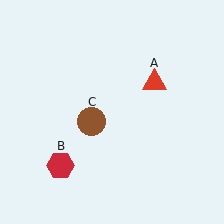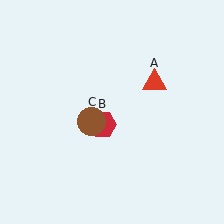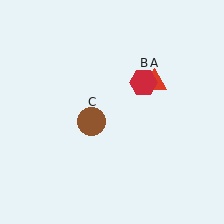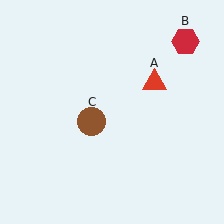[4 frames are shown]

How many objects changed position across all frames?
1 object changed position: red hexagon (object B).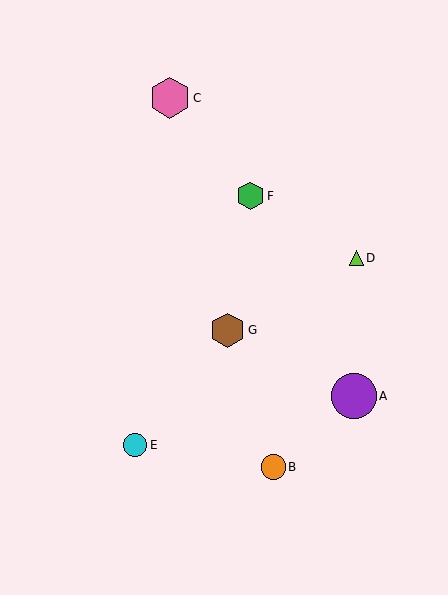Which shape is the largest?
The purple circle (labeled A) is the largest.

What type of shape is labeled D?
Shape D is a lime triangle.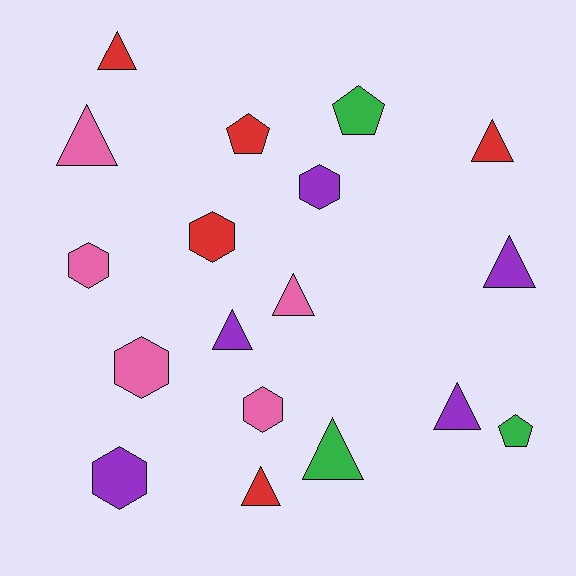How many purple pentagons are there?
There are no purple pentagons.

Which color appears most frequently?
Red, with 5 objects.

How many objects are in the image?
There are 18 objects.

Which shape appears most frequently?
Triangle, with 9 objects.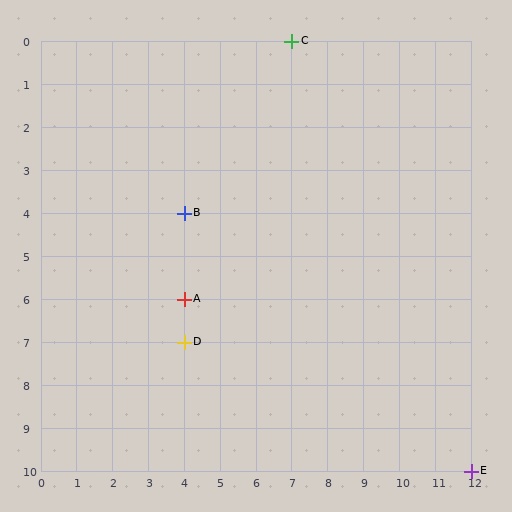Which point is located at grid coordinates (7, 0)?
Point C is at (7, 0).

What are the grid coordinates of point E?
Point E is at grid coordinates (12, 10).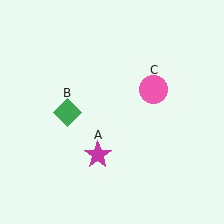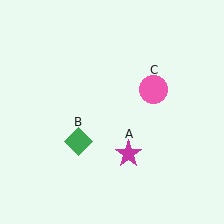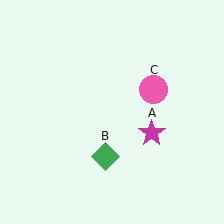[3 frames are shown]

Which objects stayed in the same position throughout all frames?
Pink circle (object C) remained stationary.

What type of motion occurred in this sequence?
The magenta star (object A), green diamond (object B) rotated counterclockwise around the center of the scene.